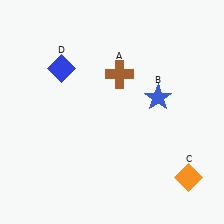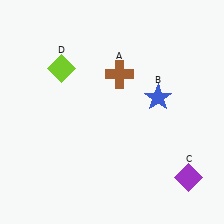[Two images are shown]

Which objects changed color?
C changed from orange to purple. D changed from blue to lime.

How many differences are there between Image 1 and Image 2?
There are 2 differences between the two images.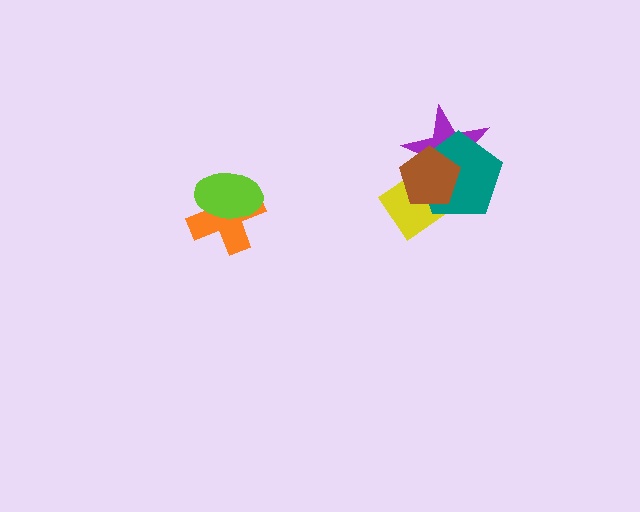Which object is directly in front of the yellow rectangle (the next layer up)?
The purple star is directly in front of the yellow rectangle.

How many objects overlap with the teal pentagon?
3 objects overlap with the teal pentagon.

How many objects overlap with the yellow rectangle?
3 objects overlap with the yellow rectangle.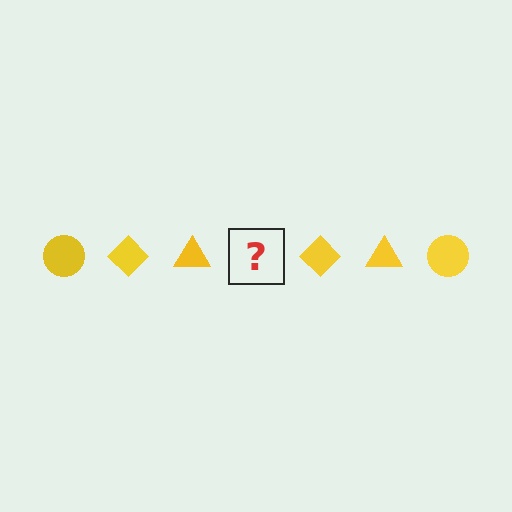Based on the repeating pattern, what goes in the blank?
The blank should be a yellow circle.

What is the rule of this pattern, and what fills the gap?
The rule is that the pattern cycles through circle, diamond, triangle shapes in yellow. The gap should be filled with a yellow circle.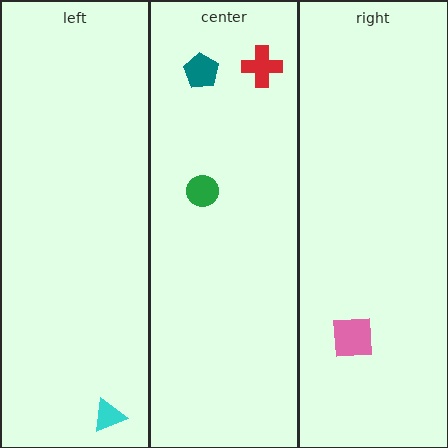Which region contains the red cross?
The center region.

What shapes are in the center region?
The teal pentagon, the red cross, the green circle.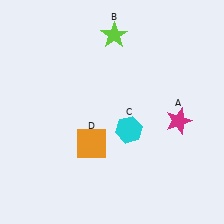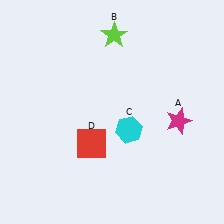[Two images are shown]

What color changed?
The square (D) changed from orange in Image 1 to red in Image 2.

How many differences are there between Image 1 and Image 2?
There is 1 difference between the two images.